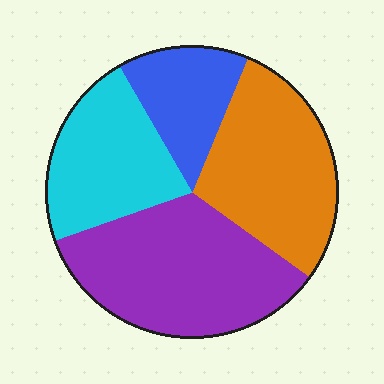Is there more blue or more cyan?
Cyan.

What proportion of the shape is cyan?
Cyan covers roughly 20% of the shape.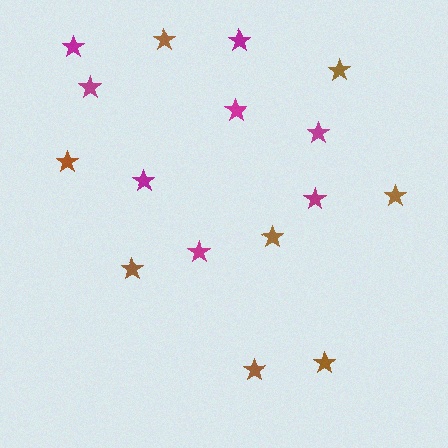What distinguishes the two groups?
There are 2 groups: one group of magenta stars (8) and one group of brown stars (8).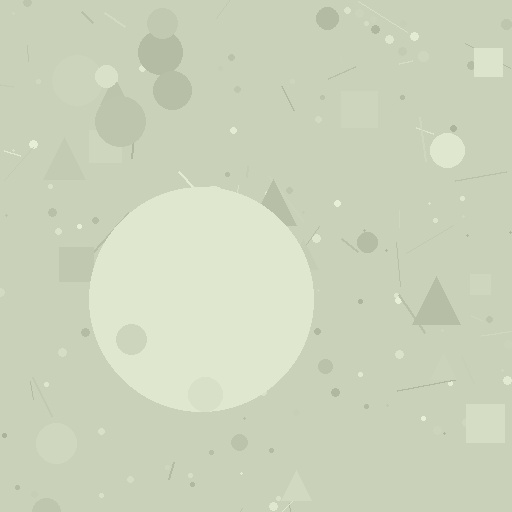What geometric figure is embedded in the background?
A circle is embedded in the background.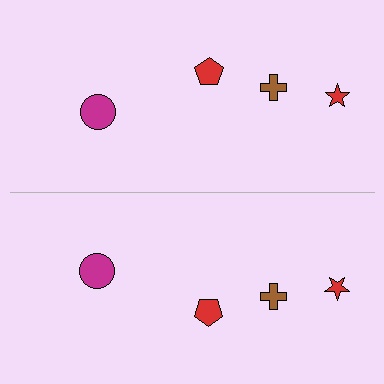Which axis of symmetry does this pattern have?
The pattern has a horizontal axis of symmetry running through the center of the image.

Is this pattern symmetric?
Yes, this pattern has bilateral (reflection) symmetry.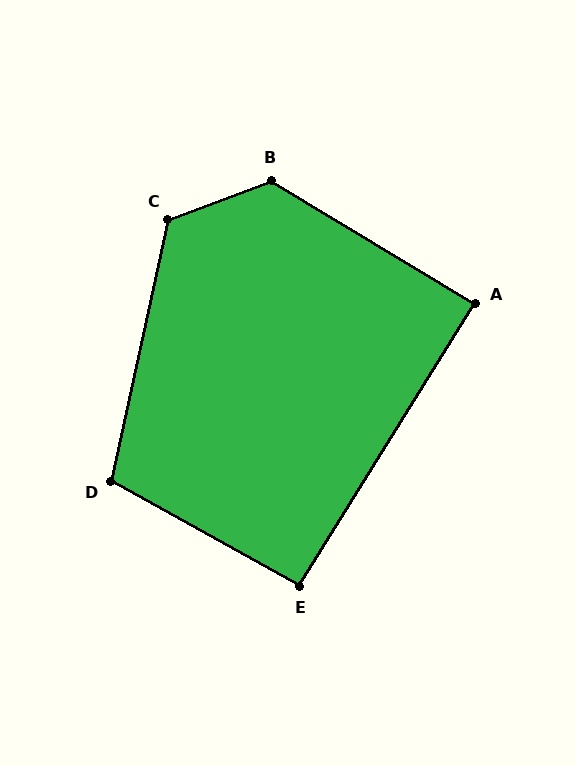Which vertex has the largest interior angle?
B, at approximately 128 degrees.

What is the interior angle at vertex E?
Approximately 93 degrees (approximately right).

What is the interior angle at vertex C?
Approximately 123 degrees (obtuse).